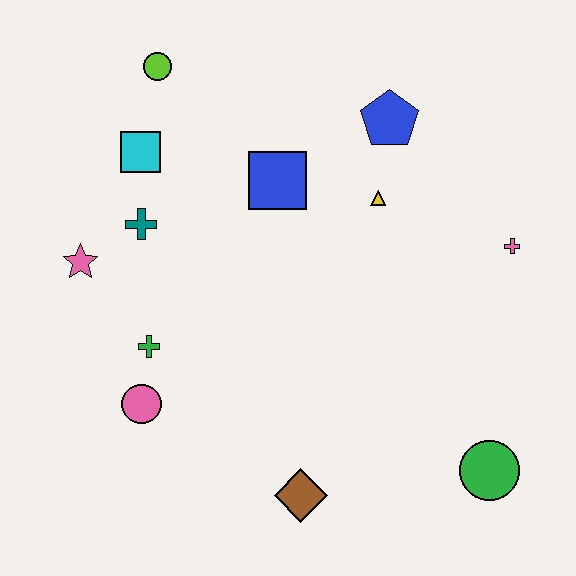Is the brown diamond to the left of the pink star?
No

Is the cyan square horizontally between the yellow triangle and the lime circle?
No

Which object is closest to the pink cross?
The yellow triangle is closest to the pink cross.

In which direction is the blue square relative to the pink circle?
The blue square is above the pink circle.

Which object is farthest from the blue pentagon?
The brown diamond is farthest from the blue pentagon.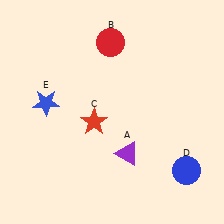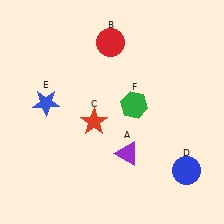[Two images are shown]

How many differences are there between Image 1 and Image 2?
There is 1 difference between the two images.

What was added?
A green hexagon (F) was added in Image 2.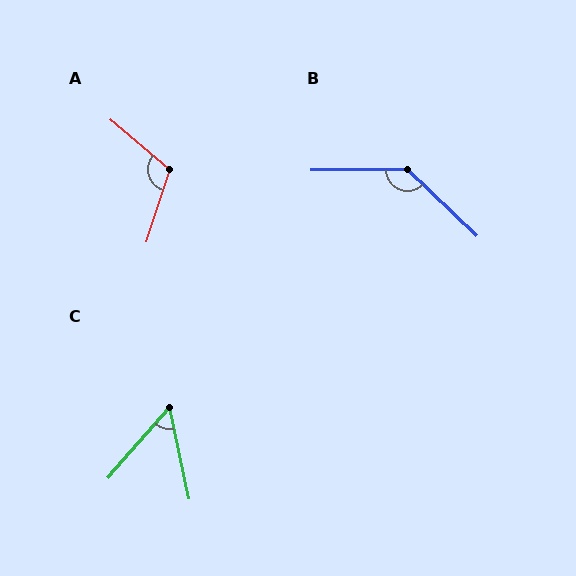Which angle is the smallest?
C, at approximately 53 degrees.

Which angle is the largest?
B, at approximately 136 degrees.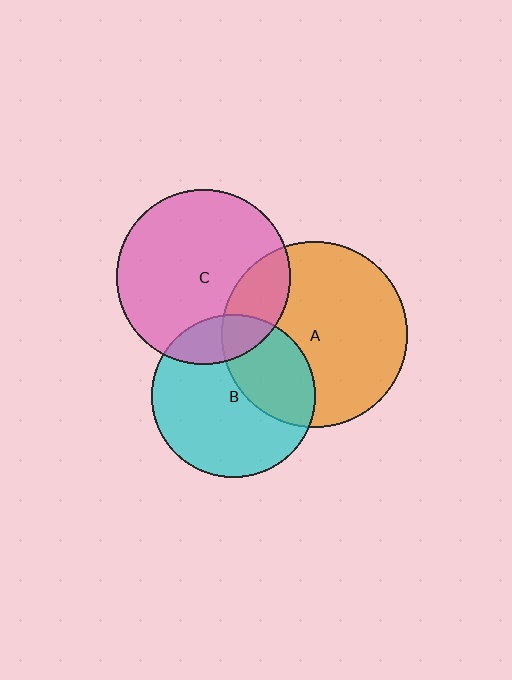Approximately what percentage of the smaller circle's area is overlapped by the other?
Approximately 35%.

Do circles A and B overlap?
Yes.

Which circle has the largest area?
Circle A (orange).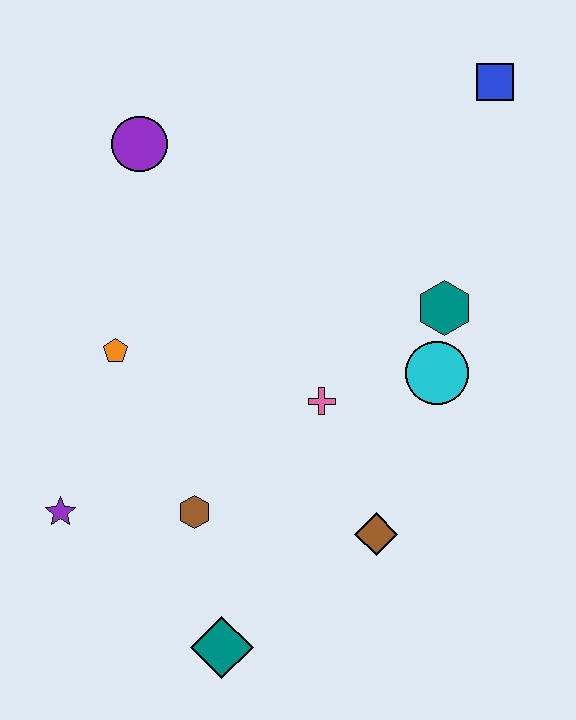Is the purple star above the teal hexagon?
No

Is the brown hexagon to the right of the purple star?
Yes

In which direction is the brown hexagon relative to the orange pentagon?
The brown hexagon is below the orange pentagon.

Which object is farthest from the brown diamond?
The blue square is farthest from the brown diamond.